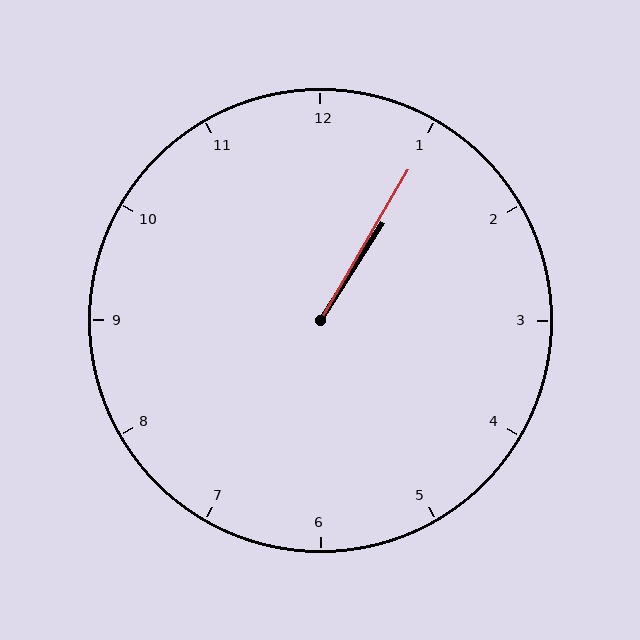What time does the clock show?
1:05.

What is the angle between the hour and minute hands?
Approximately 2 degrees.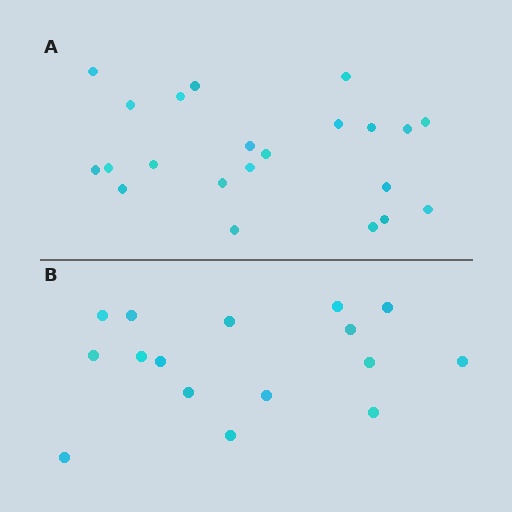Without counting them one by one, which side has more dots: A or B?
Region A (the top region) has more dots.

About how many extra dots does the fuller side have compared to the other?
Region A has about 6 more dots than region B.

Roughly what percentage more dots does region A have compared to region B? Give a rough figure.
About 40% more.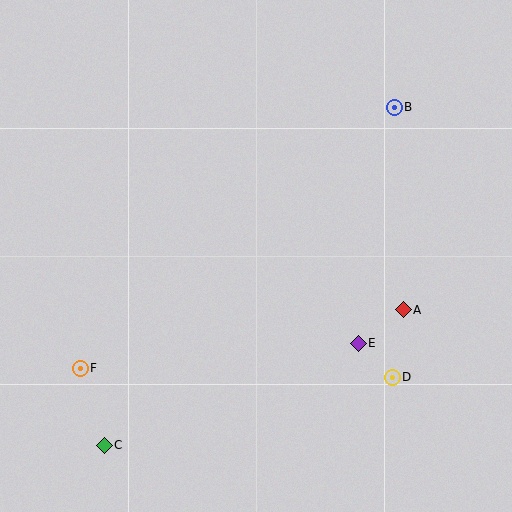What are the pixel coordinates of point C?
Point C is at (104, 445).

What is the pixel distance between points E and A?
The distance between E and A is 56 pixels.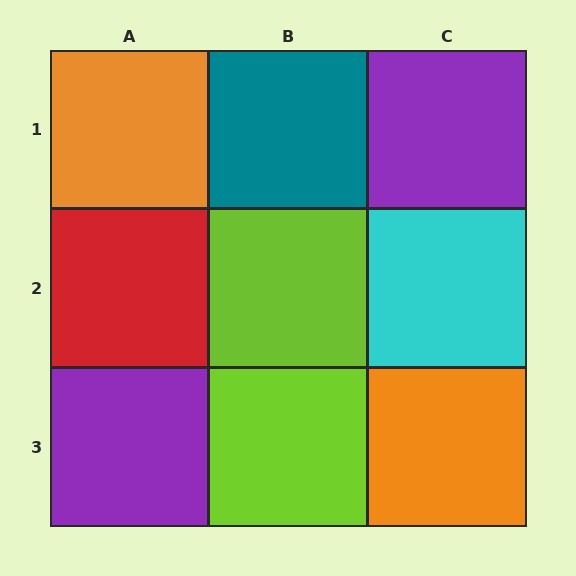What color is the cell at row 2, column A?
Red.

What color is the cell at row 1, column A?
Orange.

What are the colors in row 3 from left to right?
Purple, lime, orange.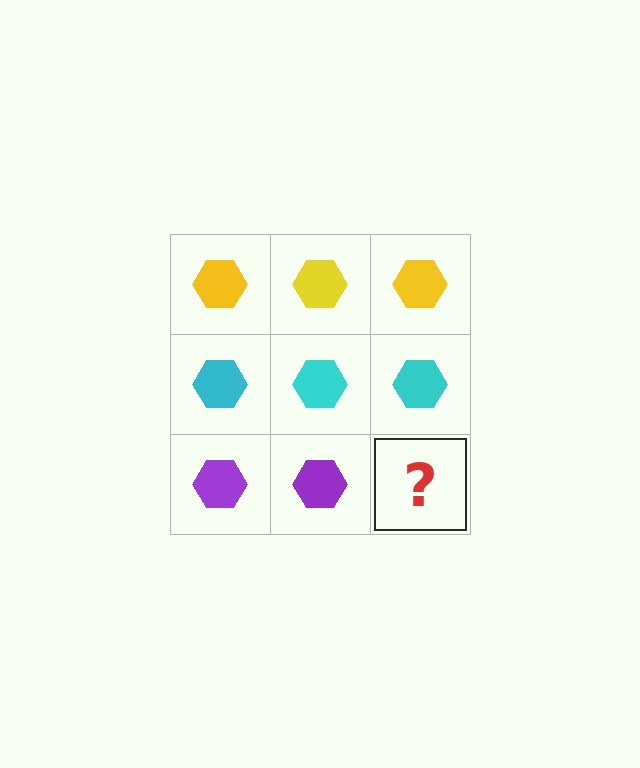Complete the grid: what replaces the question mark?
The question mark should be replaced with a purple hexagon.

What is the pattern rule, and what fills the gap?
The rule is that each row has a consistent color. The gap should be filled with a purple hexagon.